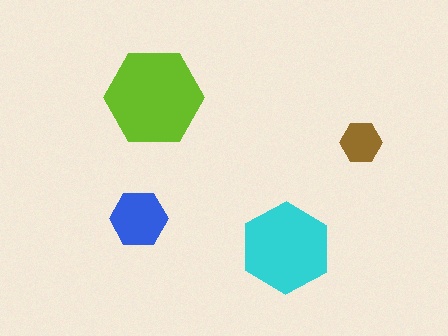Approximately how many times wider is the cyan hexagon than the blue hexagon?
About 1.5 times wider.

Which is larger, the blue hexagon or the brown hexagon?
The blue one.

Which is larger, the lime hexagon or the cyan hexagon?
The lime one.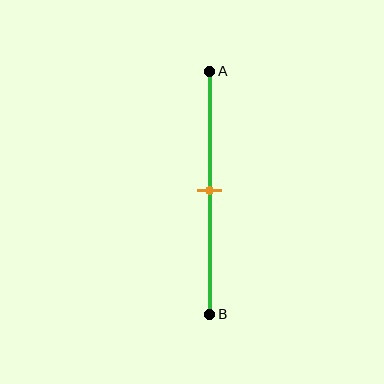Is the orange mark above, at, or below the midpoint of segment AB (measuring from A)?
The orange mark is approximately at the midpoint of segment AB.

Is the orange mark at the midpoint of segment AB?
Yes, the mark is approximately at the midpoint.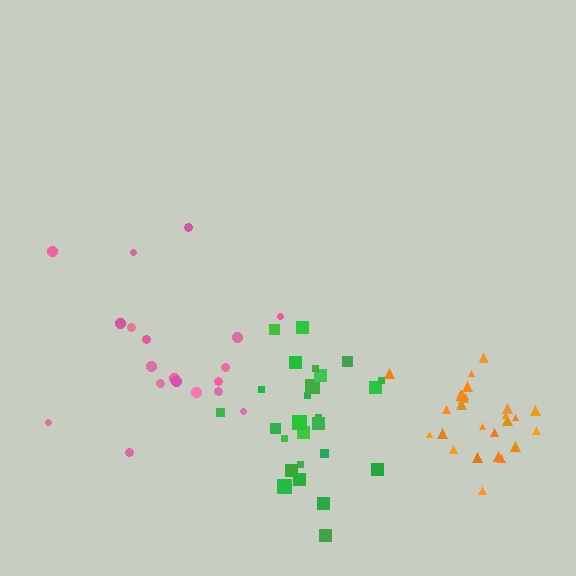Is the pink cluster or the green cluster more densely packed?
Green.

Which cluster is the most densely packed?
Orange.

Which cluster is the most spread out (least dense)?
Pink.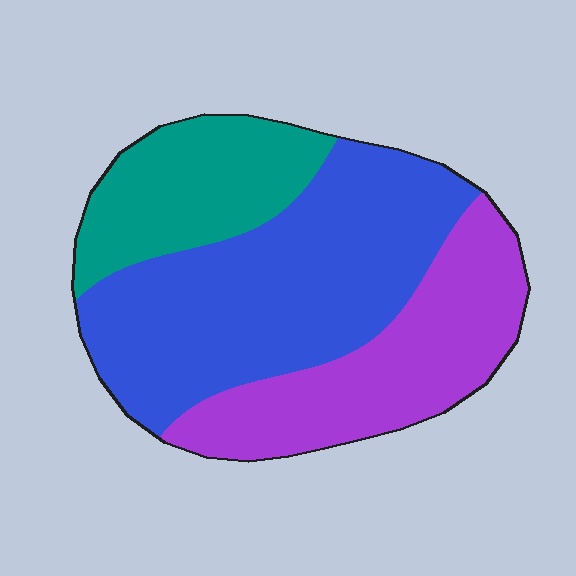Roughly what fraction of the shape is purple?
Purple takes up about one third (1/3) of the shape.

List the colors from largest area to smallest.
From largest to smallest: blue, purple, teal.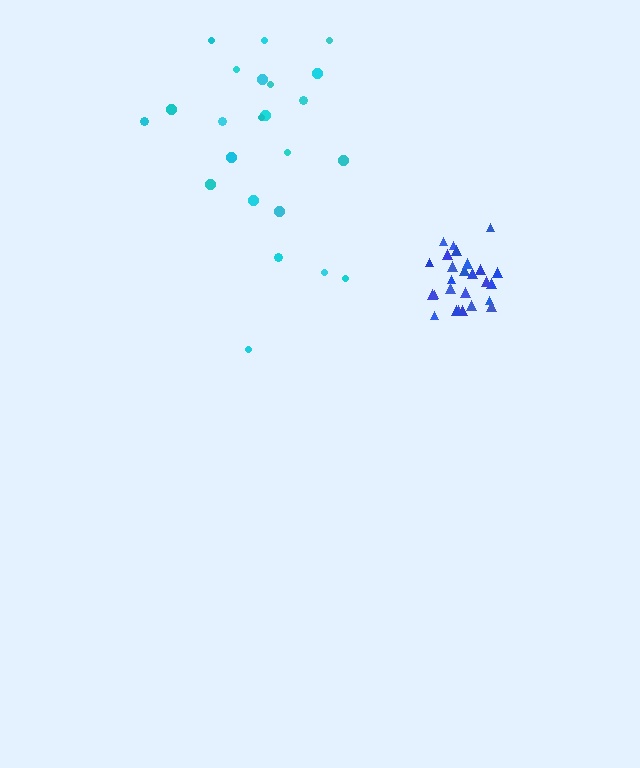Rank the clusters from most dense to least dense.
blue, cyan.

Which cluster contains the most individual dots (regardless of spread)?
Blue (26).